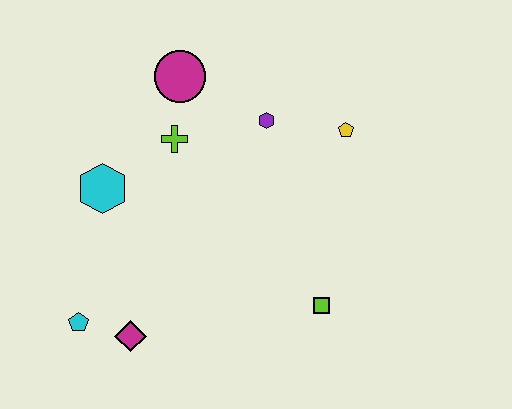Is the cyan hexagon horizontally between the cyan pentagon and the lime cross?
Yes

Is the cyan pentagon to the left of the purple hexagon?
Yes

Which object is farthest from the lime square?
The magenta circle is farthest from the lime square.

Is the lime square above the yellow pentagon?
No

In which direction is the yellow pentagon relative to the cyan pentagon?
The yellow pentagon is to the right of the cyan pentagon.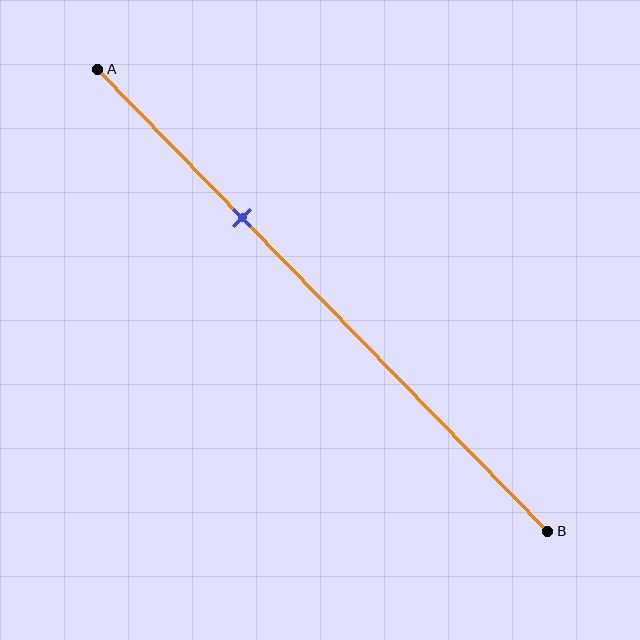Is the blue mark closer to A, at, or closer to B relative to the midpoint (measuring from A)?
The blue mark is closer to point A than the midpoint of segment AB.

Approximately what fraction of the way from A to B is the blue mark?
The blue mark is approximately 30% of the way from A to B.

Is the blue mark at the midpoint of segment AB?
No, the mark is at about 30% from A, not at the 50% midpoint.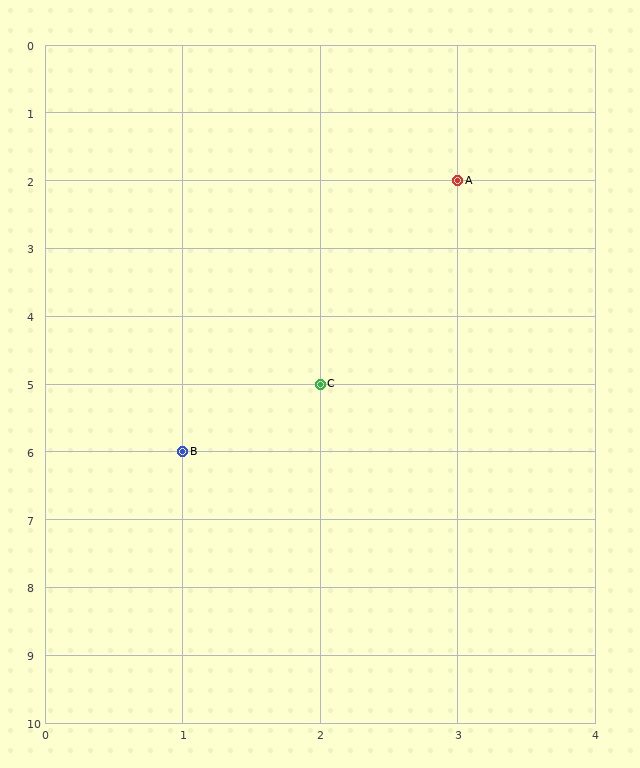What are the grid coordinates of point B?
Point B is at grid coordinates (1, 6).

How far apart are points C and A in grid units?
Points C and A are 1 column and 3 rows apart (about 3.2 grid units diagonally).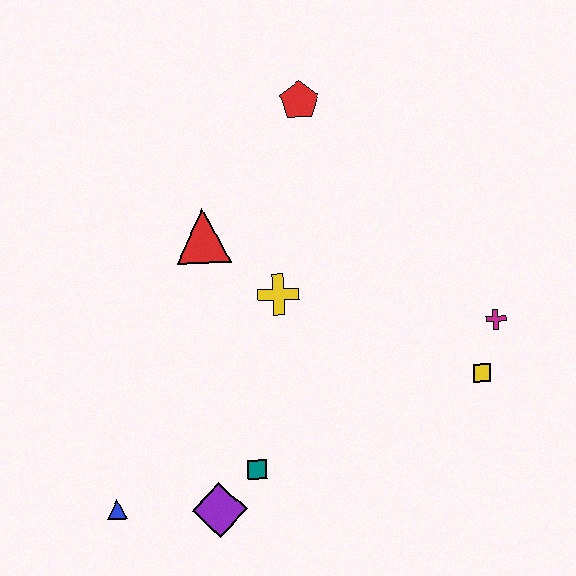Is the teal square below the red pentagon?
Yes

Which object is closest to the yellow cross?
The red triangle is closest to the yellow cross.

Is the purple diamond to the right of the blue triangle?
Yes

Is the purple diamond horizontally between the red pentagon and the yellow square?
No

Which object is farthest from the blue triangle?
The red pentagon is farthest from the blue triangle.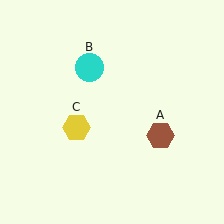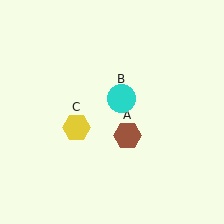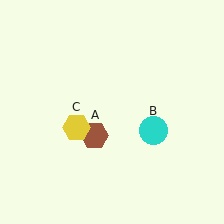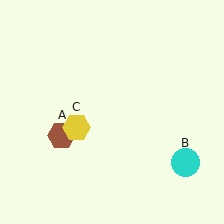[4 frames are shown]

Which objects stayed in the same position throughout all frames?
Yellow hexagon (object C) remained stationary.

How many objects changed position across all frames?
2 objects changed position: brown hexagon (object A), cyan circle (object B).